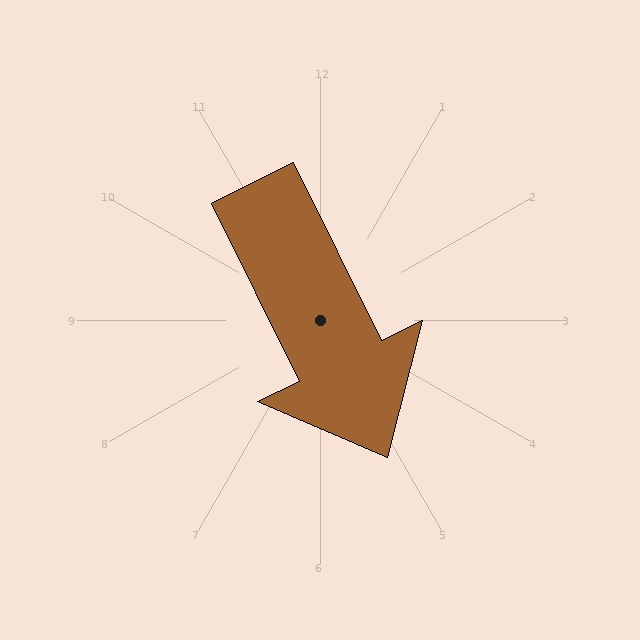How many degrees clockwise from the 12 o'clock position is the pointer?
Approximately 154 degrees.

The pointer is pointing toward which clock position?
Roughly 5 o'clock.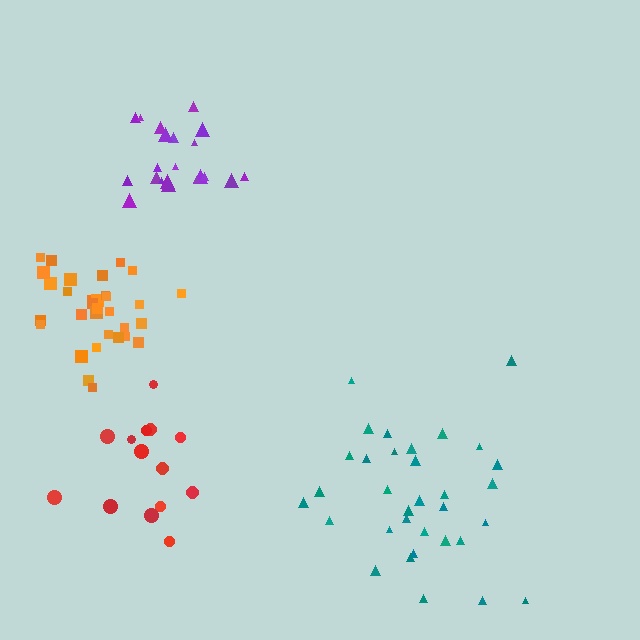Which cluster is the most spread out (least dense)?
Red.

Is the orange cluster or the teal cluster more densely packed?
Orange.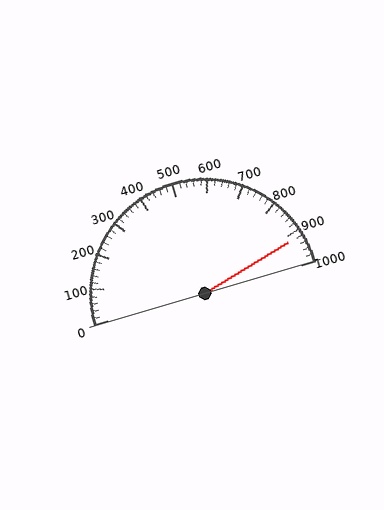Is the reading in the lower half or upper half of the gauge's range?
The reading is in the upper half of the range (0 to 1000).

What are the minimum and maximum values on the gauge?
The gauge ranges from 0 to 1000.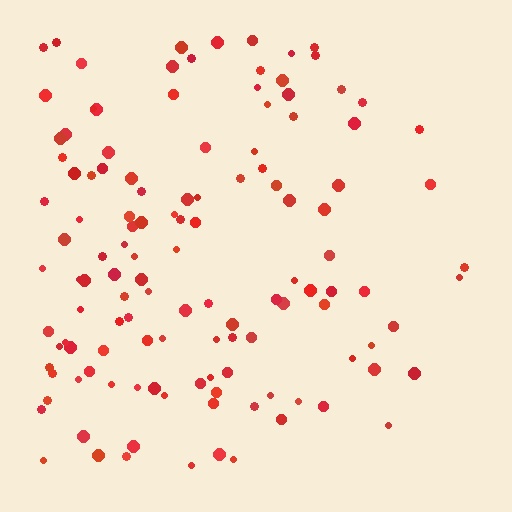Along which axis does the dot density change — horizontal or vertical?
Horizontal.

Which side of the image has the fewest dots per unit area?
The right.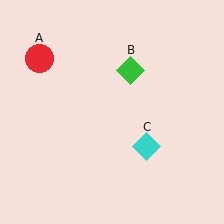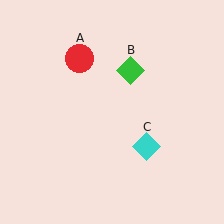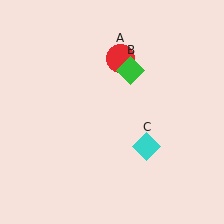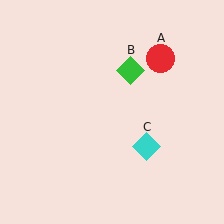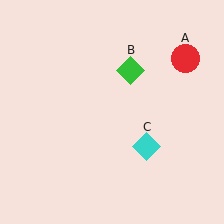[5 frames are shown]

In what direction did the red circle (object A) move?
The red circle (object A) moved right.